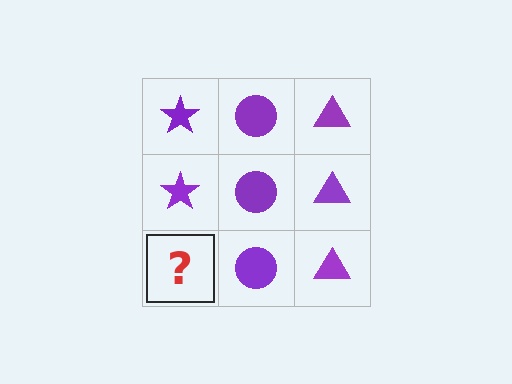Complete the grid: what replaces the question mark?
The question mark should be replaced with a purple star.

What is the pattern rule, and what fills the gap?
The rule is that each column has a consistent shape. The gap should be filled with a purple star.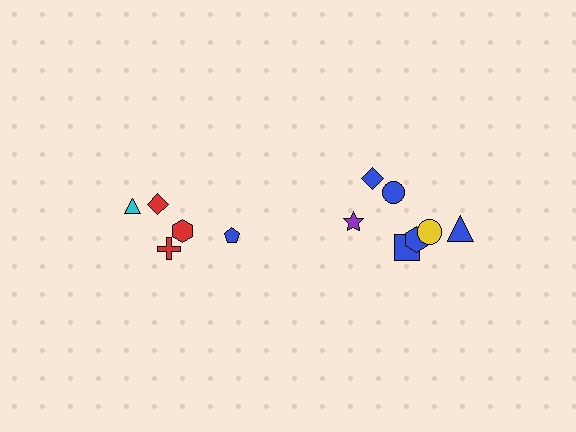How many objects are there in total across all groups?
There are 12 objects.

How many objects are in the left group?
There are 5 objects.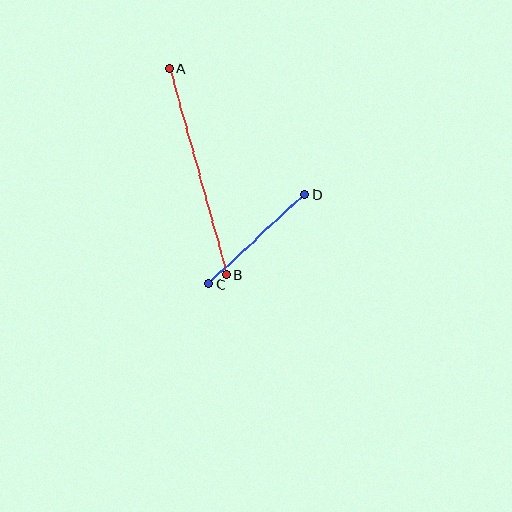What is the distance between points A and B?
The distance is approximately 214 pixels.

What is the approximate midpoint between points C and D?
The midpoint is at approximately (257, 239) pixels.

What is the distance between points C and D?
The distance is approximately 131 pixels.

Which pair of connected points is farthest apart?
Points A and B are farthest apart.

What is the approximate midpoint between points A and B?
The midpoint is at approximately (198, 171) pixels.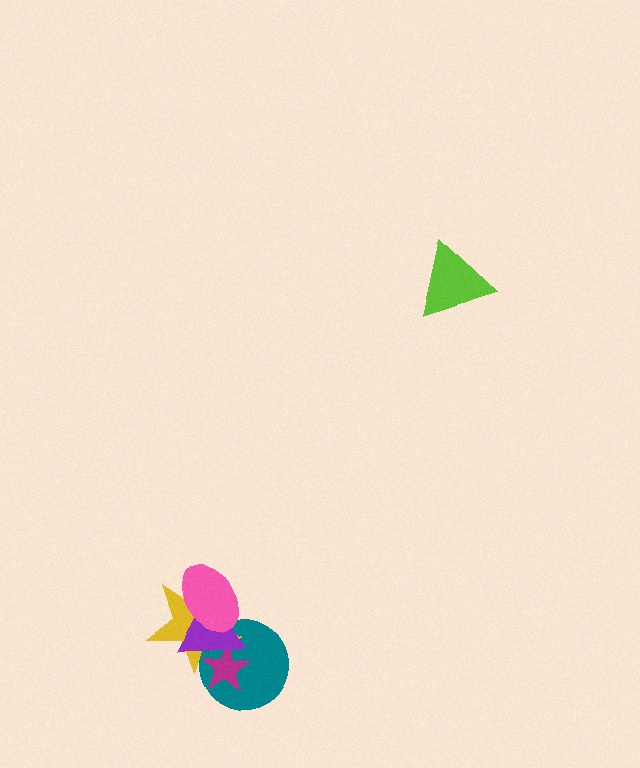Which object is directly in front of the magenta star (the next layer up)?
The yellow star is directly in front of the magenta star.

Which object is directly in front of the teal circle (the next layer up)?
The magenta star is directly in front of the teal circle.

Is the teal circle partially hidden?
Yes, it is partially covered by another shape.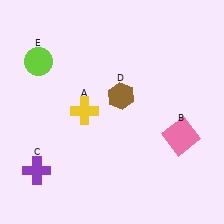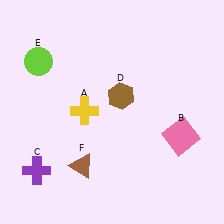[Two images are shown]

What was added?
A brown triangle (F) was added in Image 2.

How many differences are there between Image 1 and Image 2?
There is 1 difference between the two images.